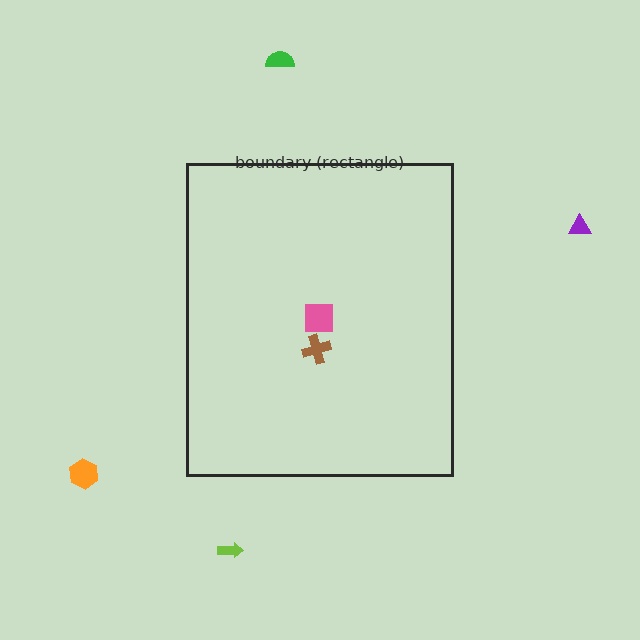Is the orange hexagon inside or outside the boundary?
Outside.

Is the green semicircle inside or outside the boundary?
Outside.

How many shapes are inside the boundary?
2 inside, 4 outside.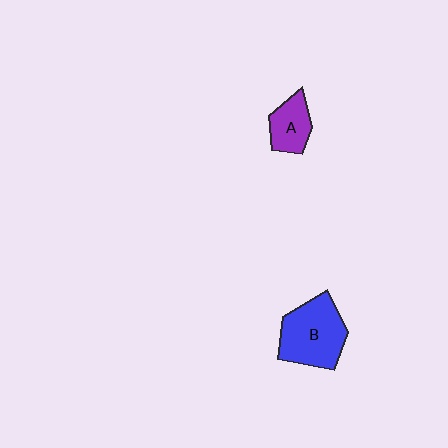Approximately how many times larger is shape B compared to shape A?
Approximately 1.9 times.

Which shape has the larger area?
Shape B (blue).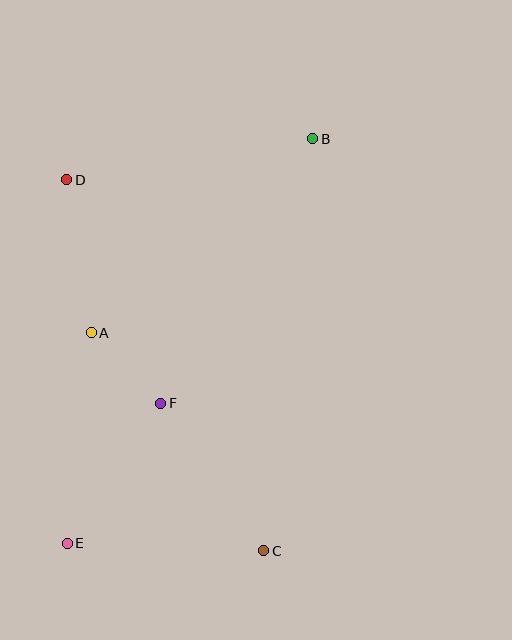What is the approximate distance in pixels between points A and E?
The distance between A and E is approximately 212 pixels.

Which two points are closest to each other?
Points A and F are closest to each other.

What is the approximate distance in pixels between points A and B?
The distance between A and B is approximately 295 pixels.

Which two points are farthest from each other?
Points B and E are farthest from each other.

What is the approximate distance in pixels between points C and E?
The distance between C and E is approximately 196 pixels.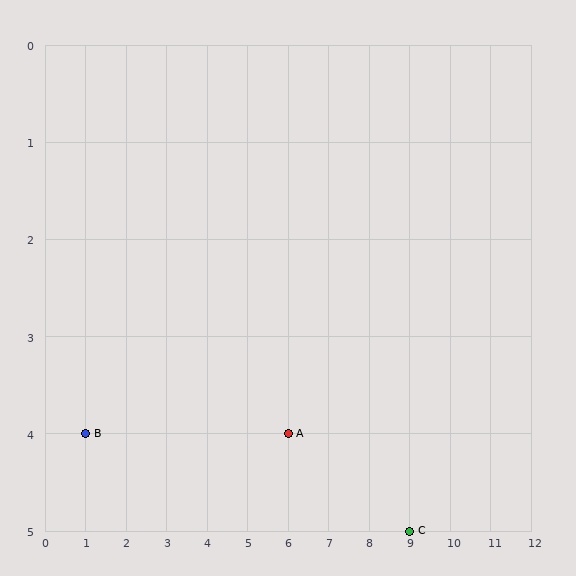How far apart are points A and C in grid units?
Points A and C are 3 columns and 1 row apart (about 3.2 grid units diagonally).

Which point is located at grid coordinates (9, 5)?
Point C is at (9, 5).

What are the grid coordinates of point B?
Point B is at grid coordinates (1, 4).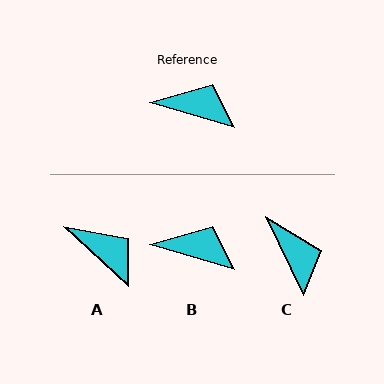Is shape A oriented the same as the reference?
No, it is off by about 26 degrees.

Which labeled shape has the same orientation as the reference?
B.